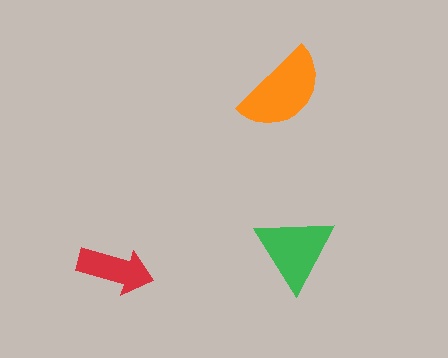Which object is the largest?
The orange semicircle.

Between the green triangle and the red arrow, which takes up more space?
The green triangle.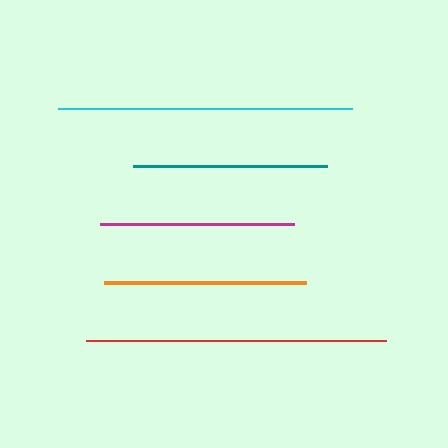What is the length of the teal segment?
The teal segment is approximately 194 pixels long.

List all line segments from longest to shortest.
From longest to shortest: red, cyan, orange, magenta, teal.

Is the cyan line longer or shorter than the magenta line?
The cyan line is longer than the magenta line.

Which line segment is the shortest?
The teal line is the shortest at approximately 194 pixels.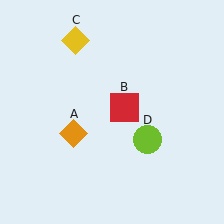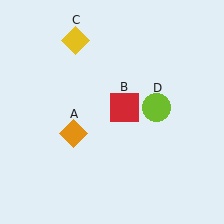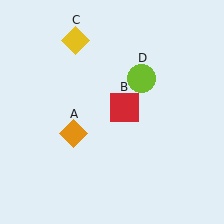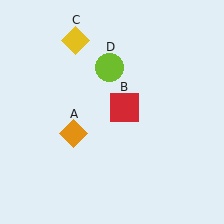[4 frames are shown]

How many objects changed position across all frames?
1 object changed position: lime circle (object D).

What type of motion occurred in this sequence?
The lime circle (object D) rotated counterclockwise around the center of the scene.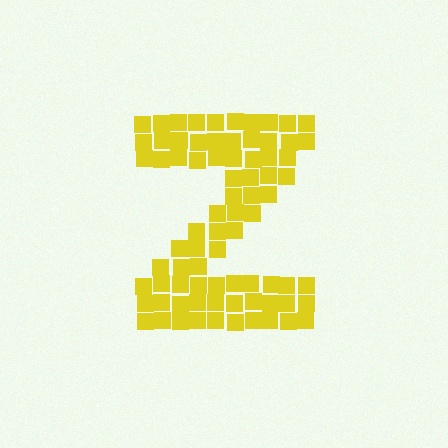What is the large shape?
The large shape is the letter Z.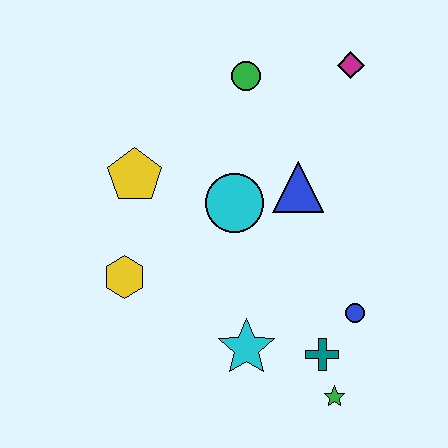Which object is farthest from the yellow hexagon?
The magenta diamond is farthest from the yellow hexagon.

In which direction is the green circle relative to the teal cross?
The green circle is above the teal cross.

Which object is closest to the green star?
The teal cross is closest to the green star.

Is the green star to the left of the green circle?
No